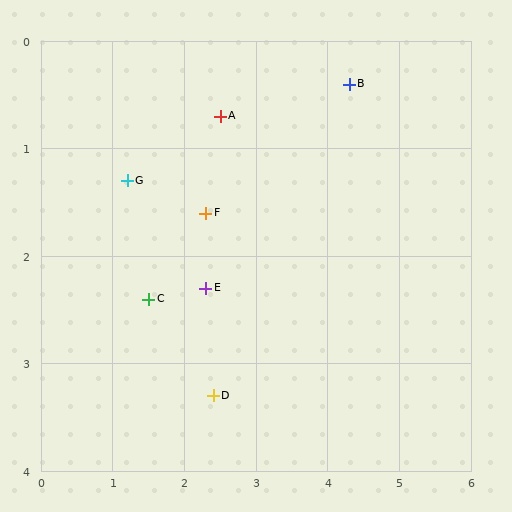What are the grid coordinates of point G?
Point G is at approximately (1.2, 1.3).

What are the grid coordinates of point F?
Point F is at approximately (2.3, 1.6).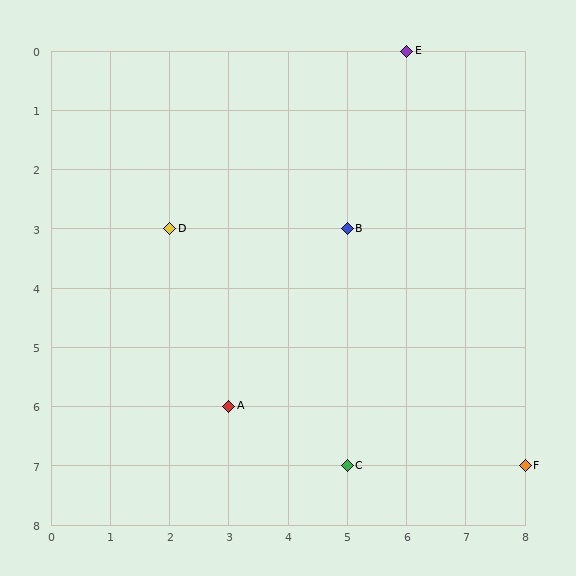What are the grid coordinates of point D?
Point D is at grid coordinates (2, 3).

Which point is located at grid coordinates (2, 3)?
Point D is at (2, 3).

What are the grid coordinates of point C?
Point C is at grid coordinates (5, 7).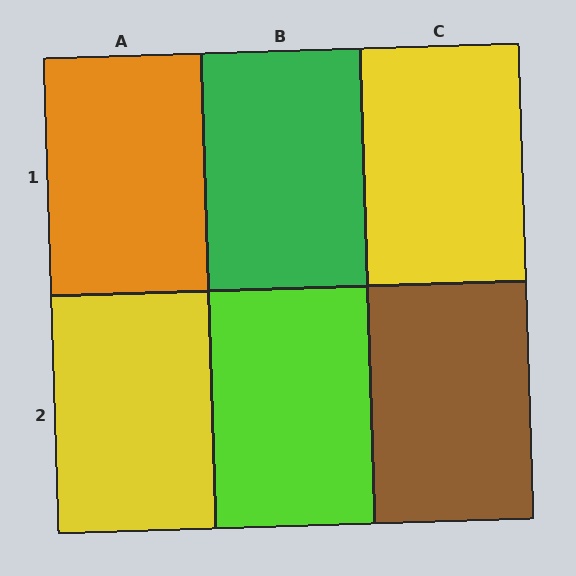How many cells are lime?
1 cell is lime.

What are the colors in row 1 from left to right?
Orange, green, yellow.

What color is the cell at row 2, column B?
Lime.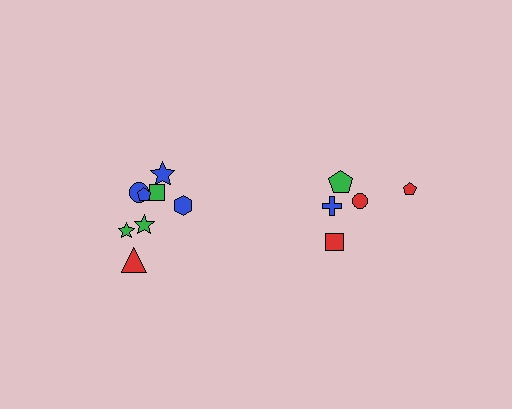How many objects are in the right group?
There are 5 objects.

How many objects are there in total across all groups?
There are 13 objects.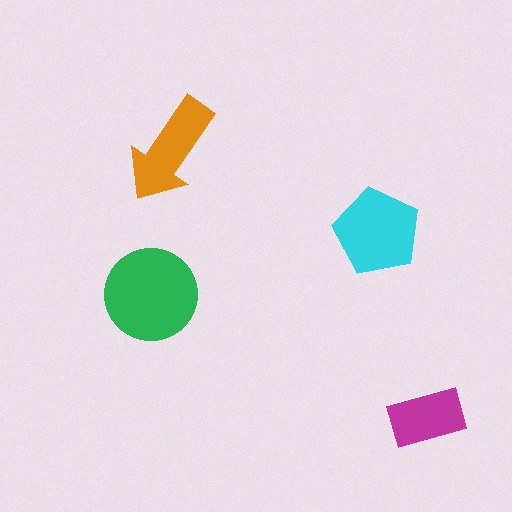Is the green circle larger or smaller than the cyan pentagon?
Larger.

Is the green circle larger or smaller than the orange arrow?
Larger.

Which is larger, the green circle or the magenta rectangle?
The green circle.